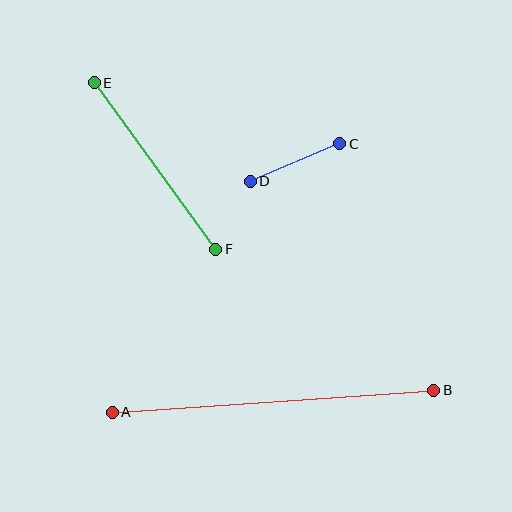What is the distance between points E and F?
The distance is approximately 206 pixels.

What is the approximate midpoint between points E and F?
The midpoint is at approximately (155, 166) pixels.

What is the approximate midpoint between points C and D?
The midpoint is at approximately (295, 163) pixels.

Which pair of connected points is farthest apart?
Points A and B are farthest apart.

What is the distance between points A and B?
The distance is approximately 322 pixels.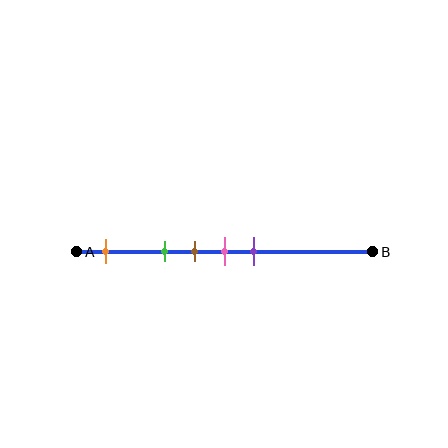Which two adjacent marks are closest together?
The brown and pink marks are the closest adjacent pair.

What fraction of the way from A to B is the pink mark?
The pink mark is approximately 50% (0.5) of the way from A to B.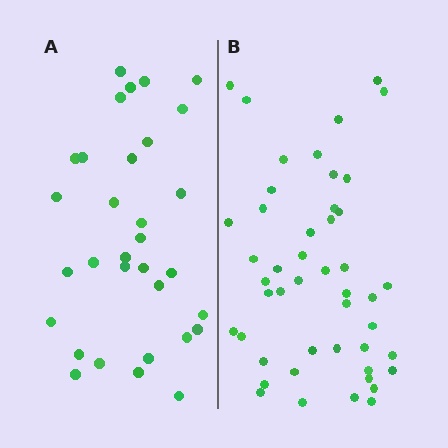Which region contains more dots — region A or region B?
Region B (the right region) has more dots.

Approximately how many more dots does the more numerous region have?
Region B has approximately 15 more dots than region A.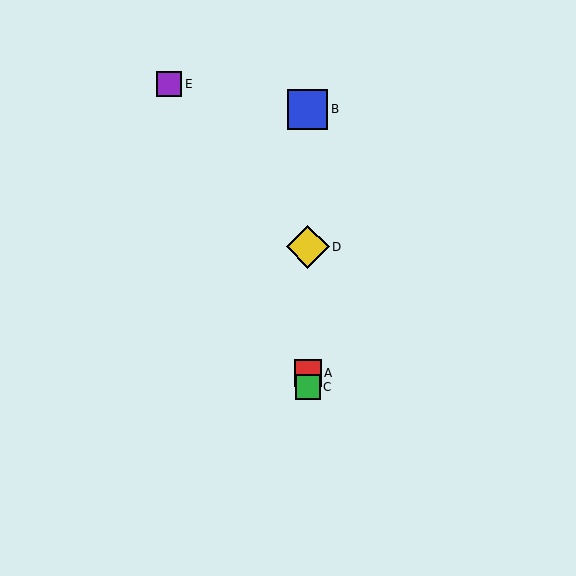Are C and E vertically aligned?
No, C is at x≈308 and E is at x≈169.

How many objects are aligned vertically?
4 objects (A, B, C, D) are aligned vertically.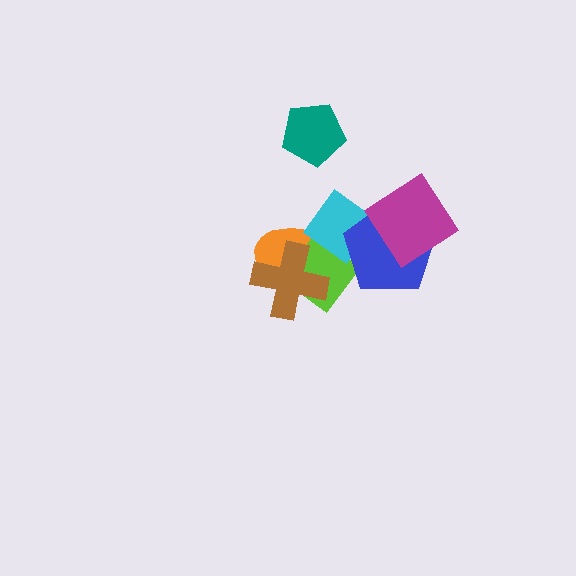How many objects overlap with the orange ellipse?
3 objects overlap with the orange ellipse.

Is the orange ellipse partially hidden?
Yes, it is partially covered by another shape.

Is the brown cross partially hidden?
No, no other shape covers it.